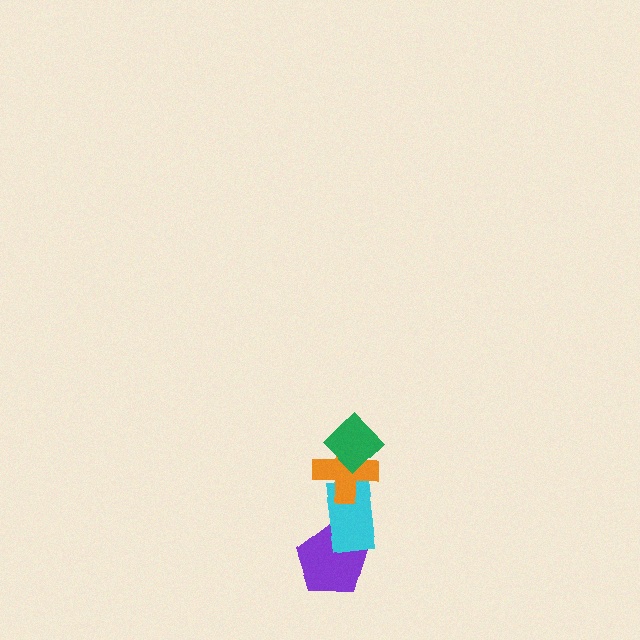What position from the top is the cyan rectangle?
The cyan rectangle is 3rd from the top.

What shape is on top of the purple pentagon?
The cyan rectangle is on top of the purple pentagon.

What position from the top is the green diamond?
The green diamond is 1st from the top.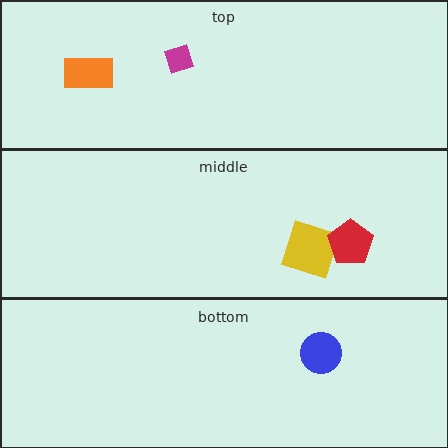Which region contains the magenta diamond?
The top region.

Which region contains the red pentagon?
The middle region.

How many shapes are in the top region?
2.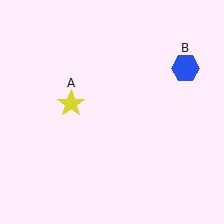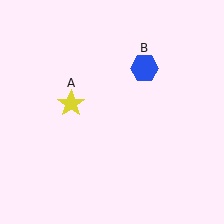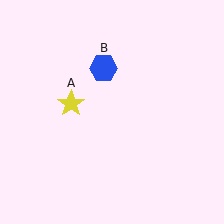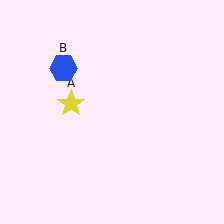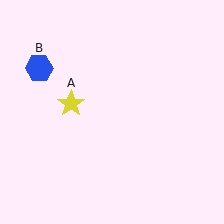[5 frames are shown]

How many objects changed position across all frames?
1 object changed position: blue hexagon (object B).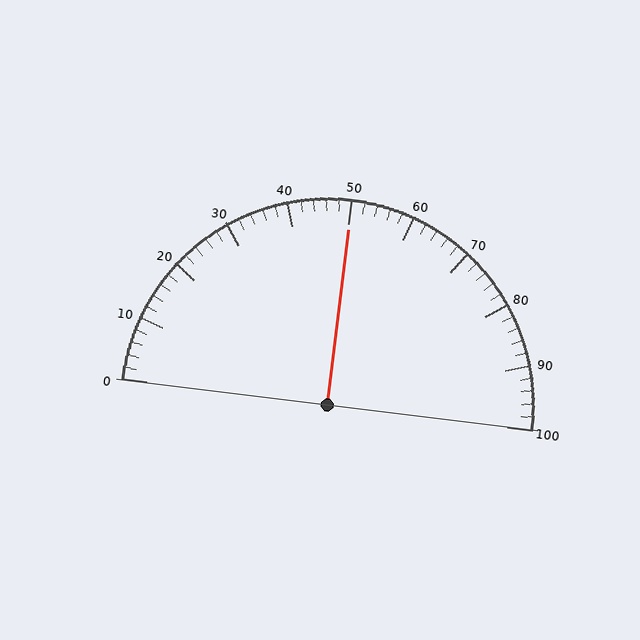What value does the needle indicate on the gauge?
The needle indicates approximately 50.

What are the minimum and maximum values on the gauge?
The gauge ranges from 0 to 100.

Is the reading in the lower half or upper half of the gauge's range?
The reading is in the upper half of the range (0 to 100).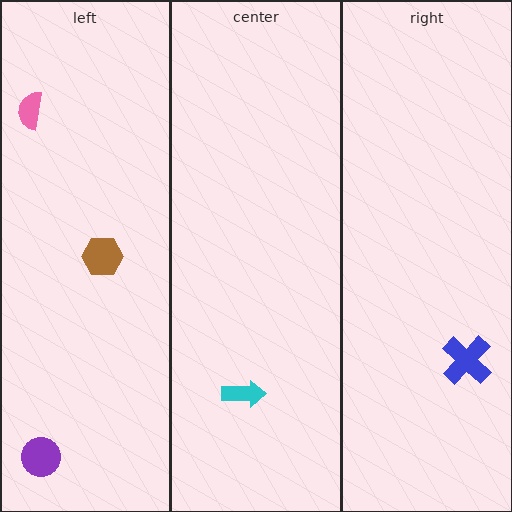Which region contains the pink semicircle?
The left region.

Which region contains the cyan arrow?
The center region.